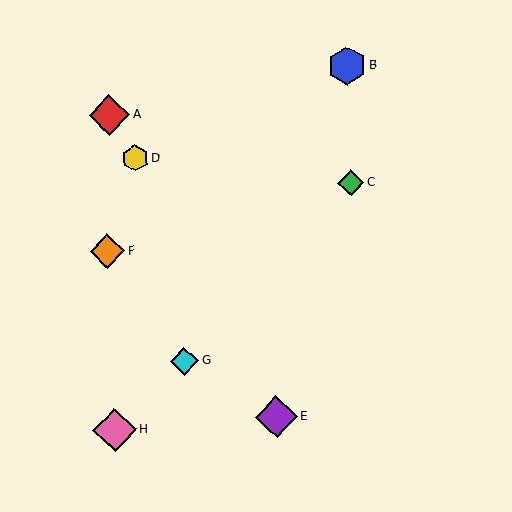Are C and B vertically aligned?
Yes, both are at x≈351.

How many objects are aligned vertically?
2 objects (B, C) are aligned vertically.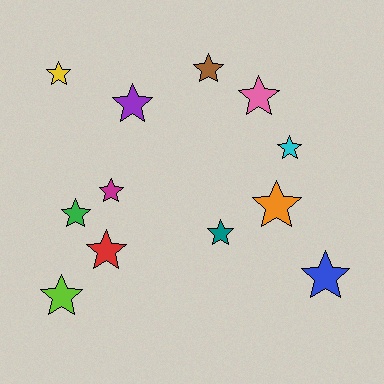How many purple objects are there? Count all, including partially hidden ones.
There is 1 purple object.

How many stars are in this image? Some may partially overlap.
There are 12 stars.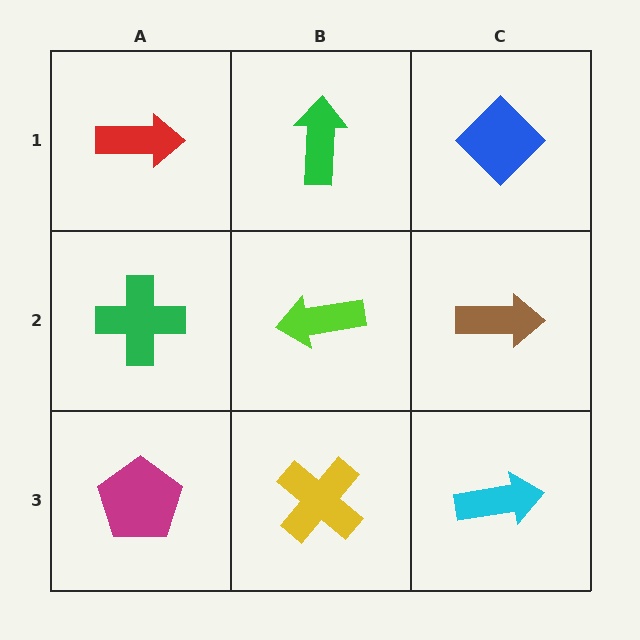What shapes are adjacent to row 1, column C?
A brown arrow (row 2, column C), a green arrow (row 1, column B).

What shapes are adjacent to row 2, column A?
A red arrow (row 1, column A), a magenta pentagon (row 3, column A), a lime arrow (row 2, column B).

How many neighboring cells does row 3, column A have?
2.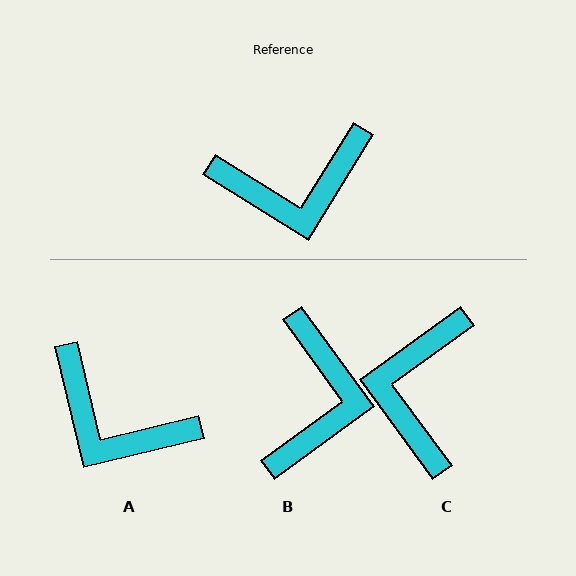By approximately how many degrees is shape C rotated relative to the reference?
Approximately 112 degrees clockwise.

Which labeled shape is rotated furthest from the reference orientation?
C, about 112 degrees away.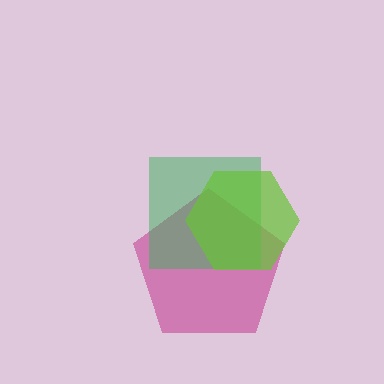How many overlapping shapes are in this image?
There are 3 overlapping shapes in the image.